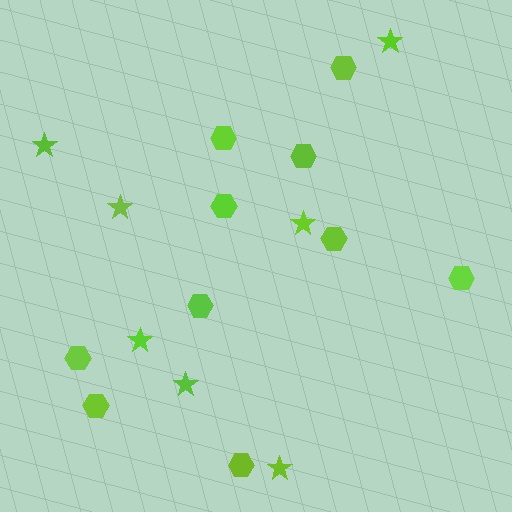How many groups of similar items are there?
There are 2 groups: one group of hexagons (10) and one group of stars (7).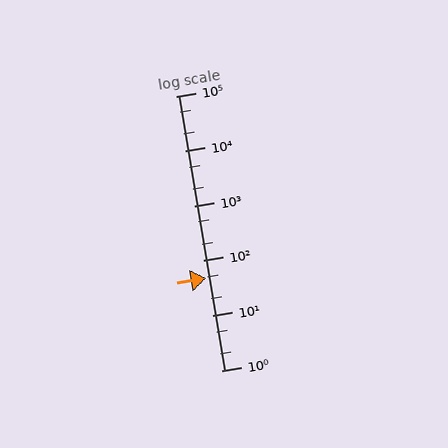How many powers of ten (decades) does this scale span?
The scale spans 5 decades, from 1 to 100000.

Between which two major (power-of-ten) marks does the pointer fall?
The pointer is between 10 and 100.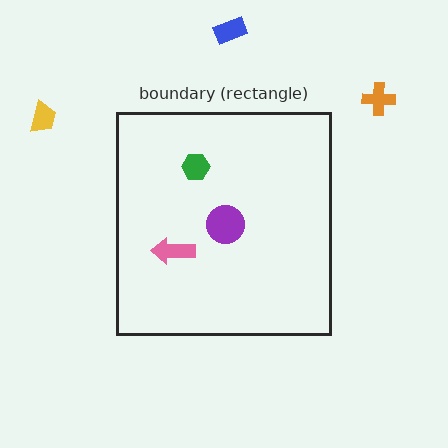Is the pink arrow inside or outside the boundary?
Inside.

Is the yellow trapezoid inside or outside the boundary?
Outside.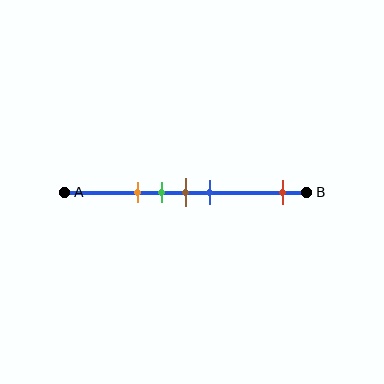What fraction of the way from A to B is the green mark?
The green mark is approximately 40% (0.4) of the way from A to B.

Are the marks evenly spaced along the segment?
No, the marks are not evenly spaced.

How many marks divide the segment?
There are 5 marks dividing the segment.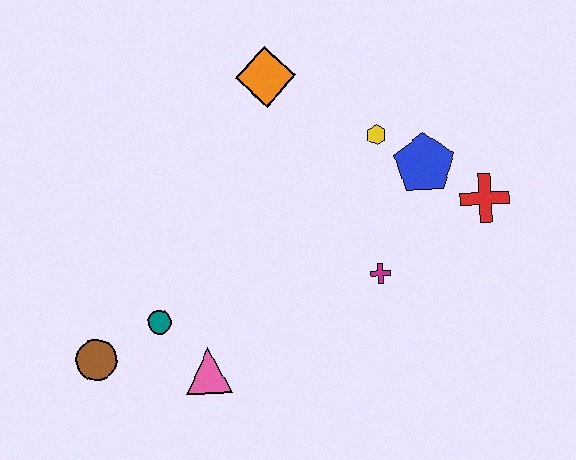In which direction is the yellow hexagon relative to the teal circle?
The yellow hexagon is to the right of the teal circle.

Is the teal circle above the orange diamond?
No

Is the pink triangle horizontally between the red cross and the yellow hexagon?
No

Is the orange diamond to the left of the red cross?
Yes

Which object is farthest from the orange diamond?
The brown circle is farthest from the orange diamond.